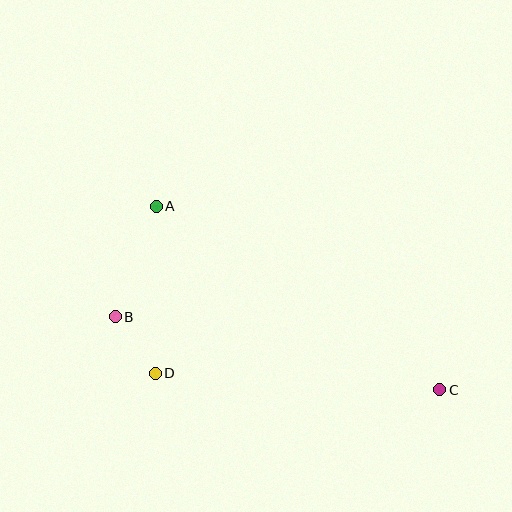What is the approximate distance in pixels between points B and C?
The distance between B and C is approximately 333 pixels.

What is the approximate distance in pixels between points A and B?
The distance between A and B is approximately 118 pixels.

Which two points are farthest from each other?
Points A and C are farthest from each other.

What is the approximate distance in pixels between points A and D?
The distance between A and D is approximately 167 pixels.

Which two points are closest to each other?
Points B and D are closest to each other.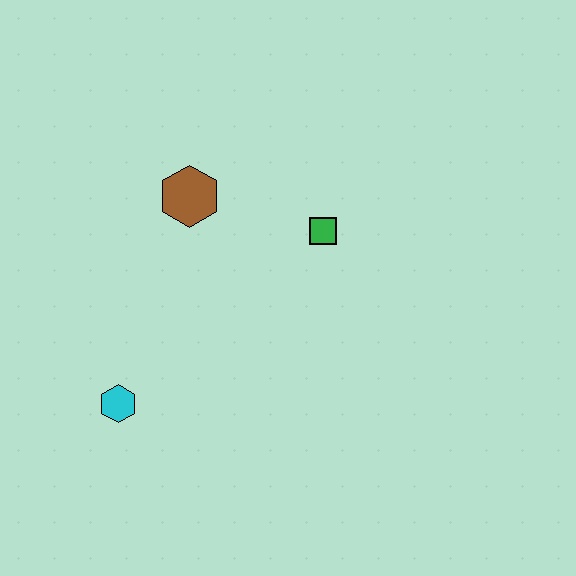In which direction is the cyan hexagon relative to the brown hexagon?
The cyan hexagon is below the brown hexagon.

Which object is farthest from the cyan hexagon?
The green square is farthest from the cyan hexagon.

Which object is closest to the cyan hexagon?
The brown hexagon is closest to the cyan hexagon.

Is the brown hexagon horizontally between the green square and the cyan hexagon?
Yes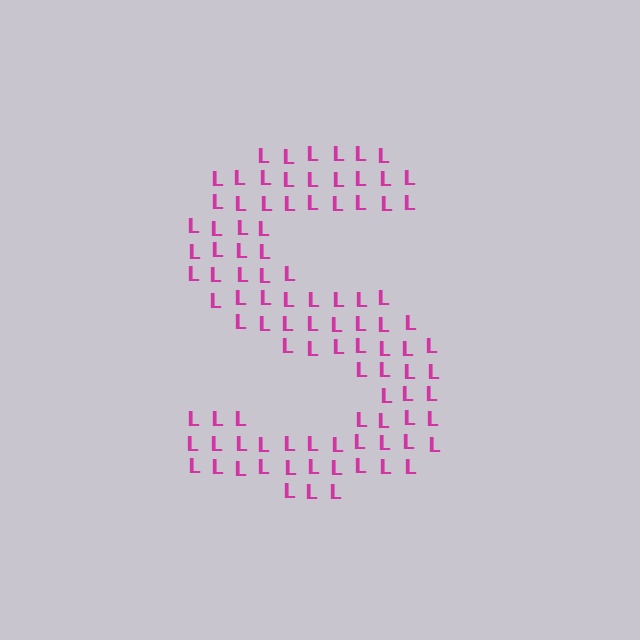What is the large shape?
The large shape is the letter S.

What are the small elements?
The small elements are letter L's.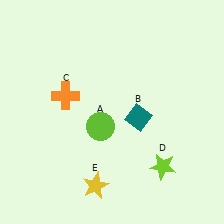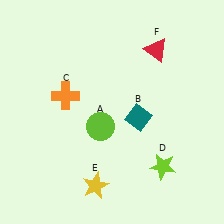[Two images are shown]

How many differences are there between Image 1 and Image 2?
There is 1 difference between the two images.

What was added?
A red triangle (F) was added in Image 2.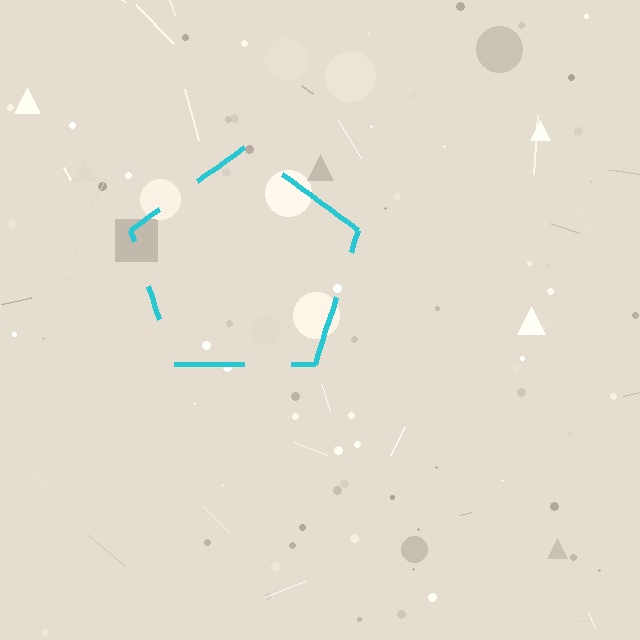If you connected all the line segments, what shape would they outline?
They would outline a pentagon.